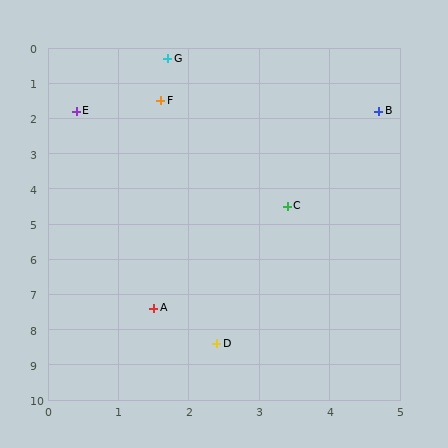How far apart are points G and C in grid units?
Points G and C are about 4.5 grid units apart.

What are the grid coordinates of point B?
Point B is at approximately (4.7, 1.8).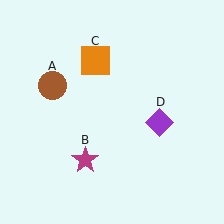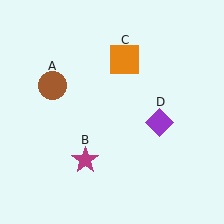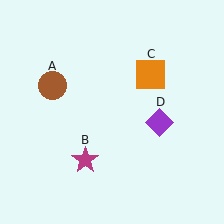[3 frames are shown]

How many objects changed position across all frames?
1 object changed position: orange square (object C).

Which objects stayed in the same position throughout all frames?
Brown circle (object A) and magenta star (object B) and purple diamond (object D) remained stationary.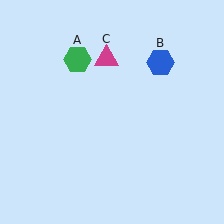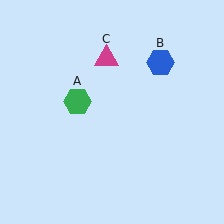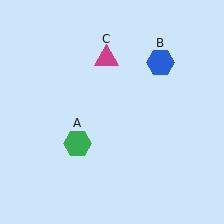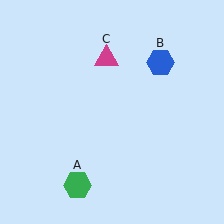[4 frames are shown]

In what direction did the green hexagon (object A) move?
The green hexagon (object A) moved down.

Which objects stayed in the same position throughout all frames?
Blue hexagon (object B) and magenta triangle (object C) remained stationary.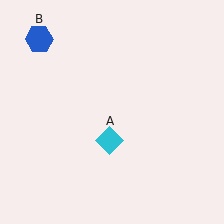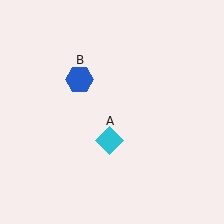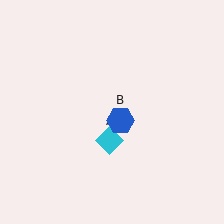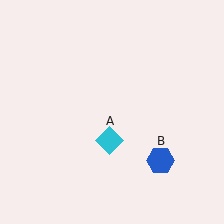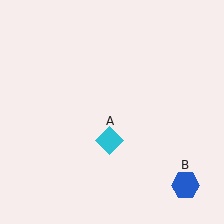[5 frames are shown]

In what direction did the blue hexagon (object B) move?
The blue hexagon (object B) moved down and to the right.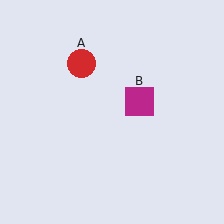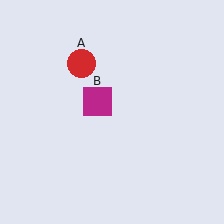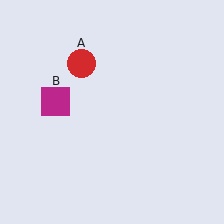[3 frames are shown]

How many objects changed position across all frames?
1 object changed position: magenta square (object B).